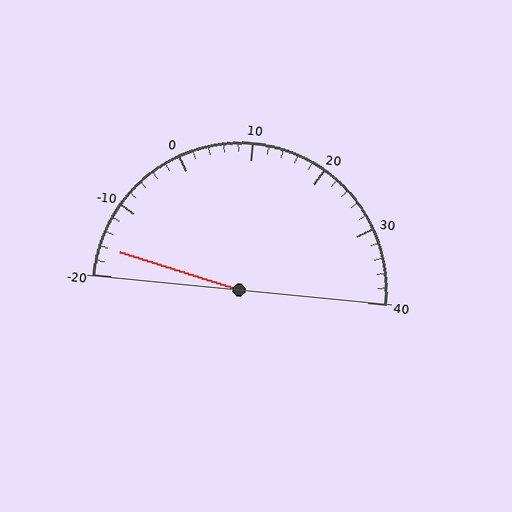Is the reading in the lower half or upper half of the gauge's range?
The reading is in the lower half of the range (-20 to 40).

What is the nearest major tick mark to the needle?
The nearest major tick mark is -20.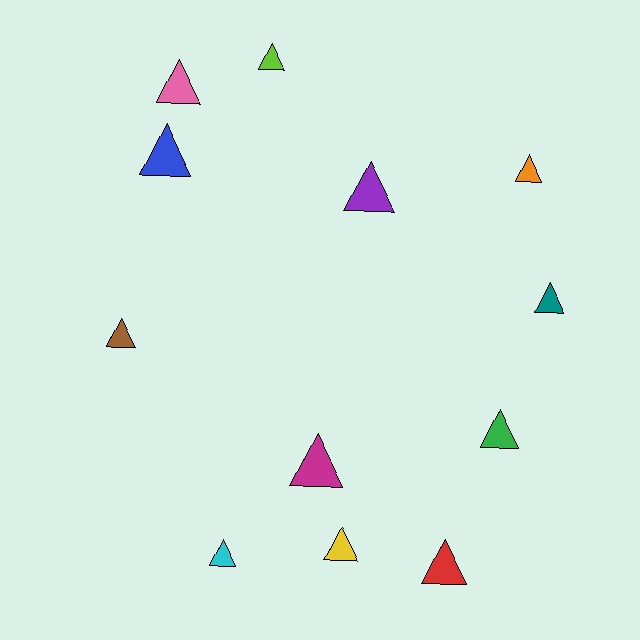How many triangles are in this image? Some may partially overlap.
There are 12 triangles.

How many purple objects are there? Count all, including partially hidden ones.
There is 1 purple object.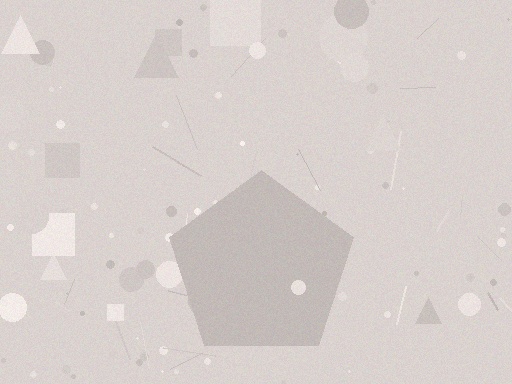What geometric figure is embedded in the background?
A pentagon is embedded in the background.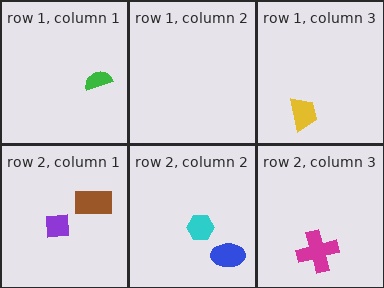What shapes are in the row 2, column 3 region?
The magenta cross.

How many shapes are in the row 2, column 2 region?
2.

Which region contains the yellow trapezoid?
The row 1, column 3 region.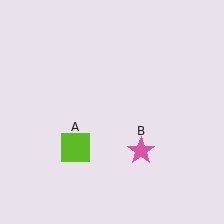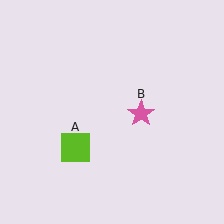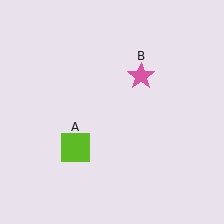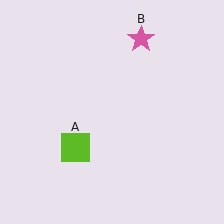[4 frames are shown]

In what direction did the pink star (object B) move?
The pink star (object B) moved up.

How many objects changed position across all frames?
1 object changed position: pink star (object B).